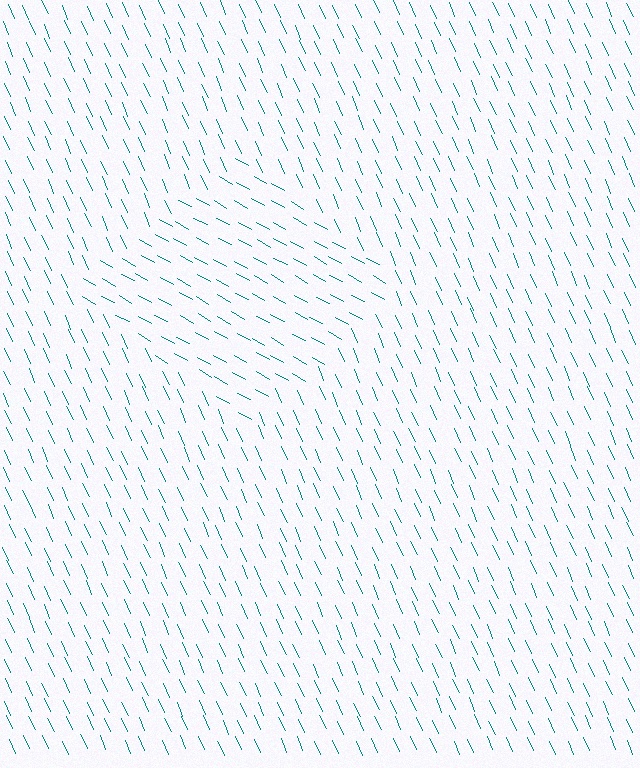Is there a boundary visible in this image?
Yes, there is a texture boundary formed by a change in line orientation.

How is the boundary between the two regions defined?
The boundary is defined purely by a change in line orientation (approximately 37 degrees difference). All lines are the same color and thickness.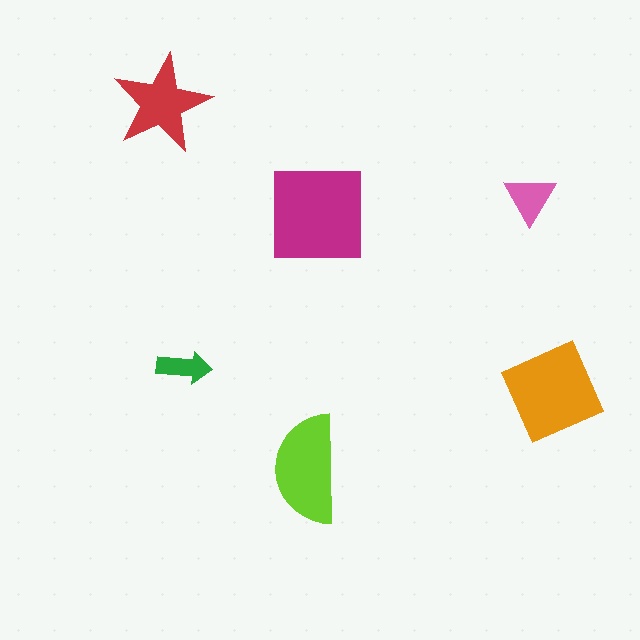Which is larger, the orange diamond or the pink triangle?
The orange diamond.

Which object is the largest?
The magenta square.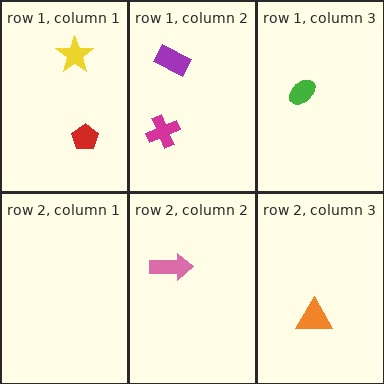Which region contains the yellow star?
The row 1, column 1 region.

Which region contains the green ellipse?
The row 1, column 3 region.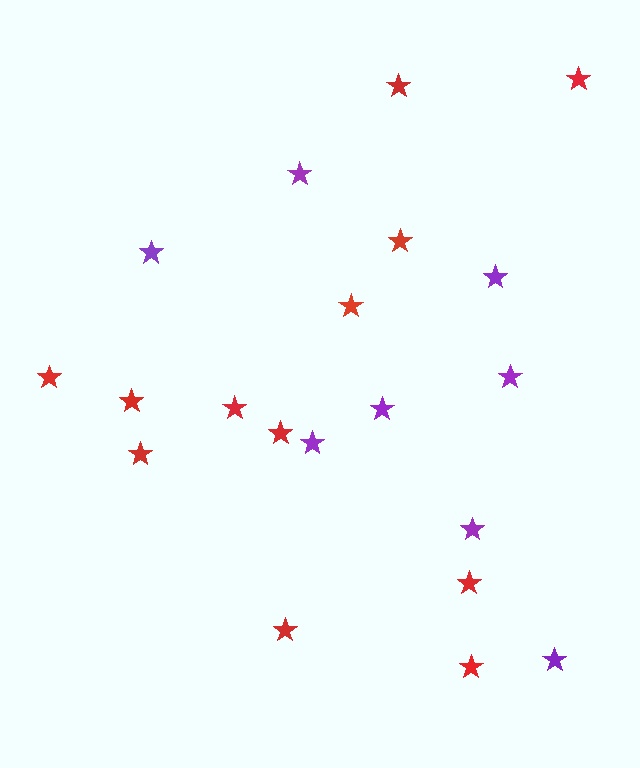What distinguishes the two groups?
There are 2 groups: one group of red stars (12) and one group of purple stars (8).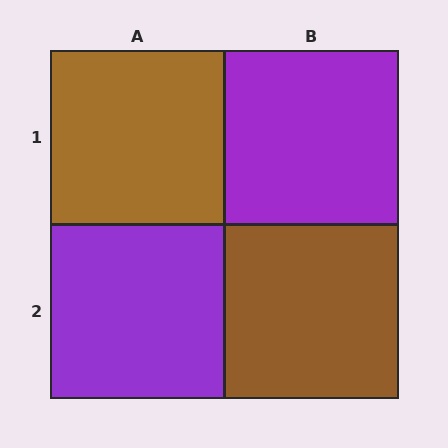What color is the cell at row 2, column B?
Brown.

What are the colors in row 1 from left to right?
Brown, purple.